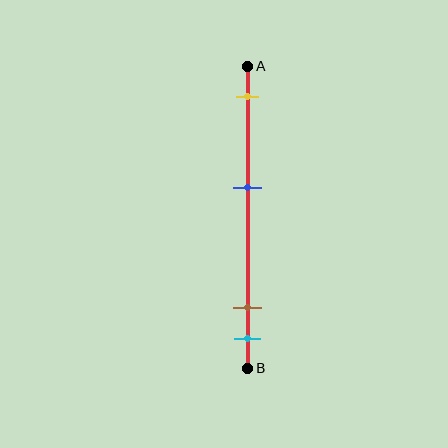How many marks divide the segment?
There are 4 marks dividing the segment.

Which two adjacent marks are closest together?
The brown and cyan marks are the closest adjacent pair.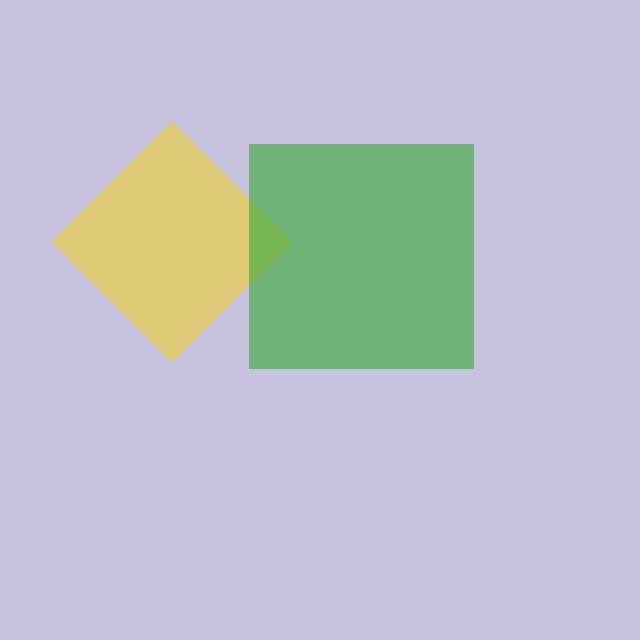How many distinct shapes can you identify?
There are 2 distinct shapes: a yellow diamond, a green square.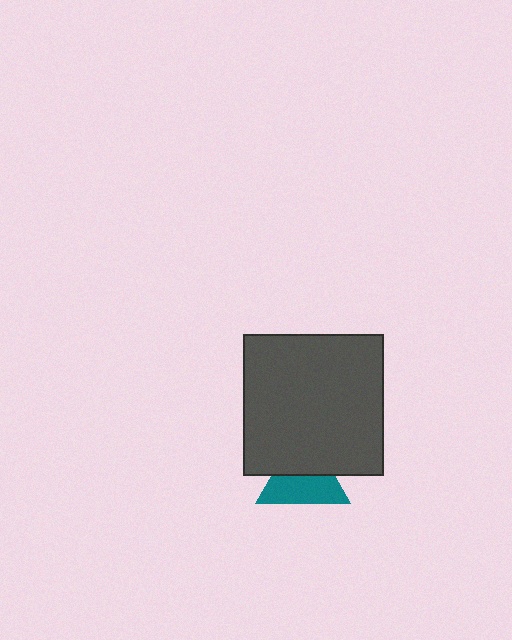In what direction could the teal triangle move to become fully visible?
The teal triangle could move down. That would shift it out from behind the dark gray square entirely.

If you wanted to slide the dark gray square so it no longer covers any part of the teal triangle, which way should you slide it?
Slide it up — that is the most direct way to separate the two shapes.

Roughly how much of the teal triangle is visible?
About half of it is visible (roughly 56%).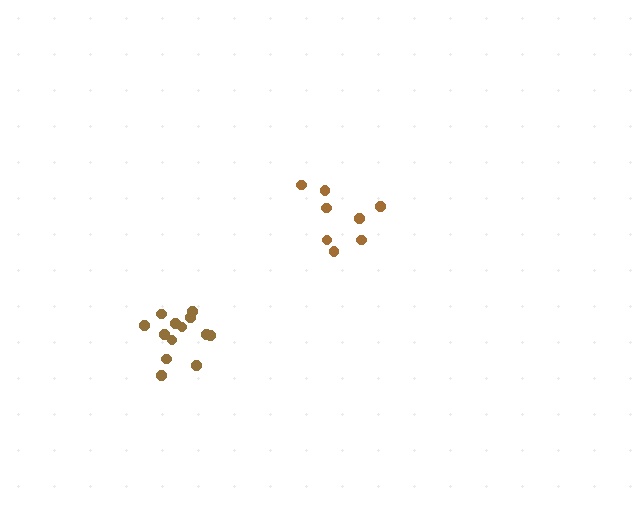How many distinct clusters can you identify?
There are 2 distinct clusters.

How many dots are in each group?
Group 1: 8 dots, Group 2: 13 dots (21 total).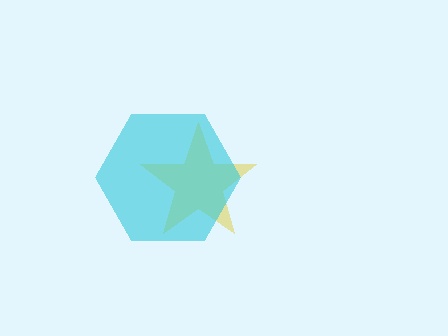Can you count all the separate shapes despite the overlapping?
Yes, there are 2 separate shapes.